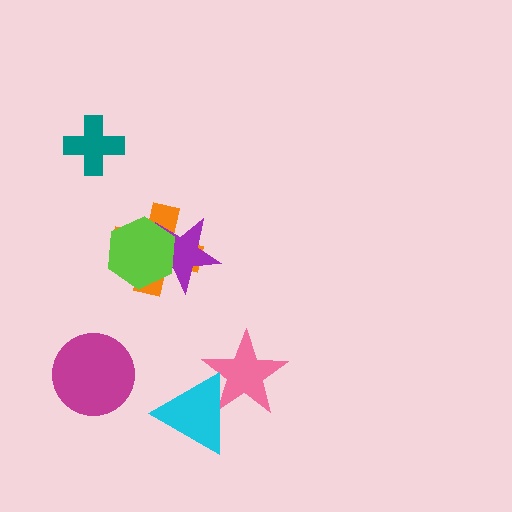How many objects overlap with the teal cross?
0 objects overlap with the teal cross.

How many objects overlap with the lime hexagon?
2 objects overlap with the lime hexagon.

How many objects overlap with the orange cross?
2 objects overlap with the orange cross.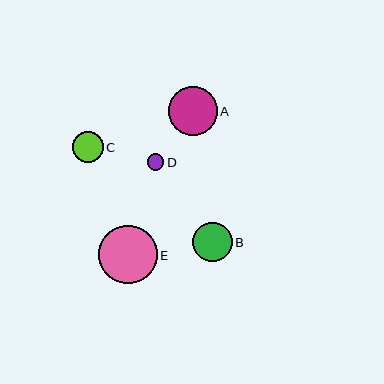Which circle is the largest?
Circle E is the largest with a size of approximately 58 pixels.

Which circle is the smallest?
Circle D is the smallest with a size of approximately 17 pixels.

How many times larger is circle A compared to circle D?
Circle A is approximately 2.9 times the size of circle D.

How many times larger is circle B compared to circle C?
Circle B is approximately 1.3 times the size of circle C.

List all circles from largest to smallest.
From largest to smallest: E, A, B, C, D.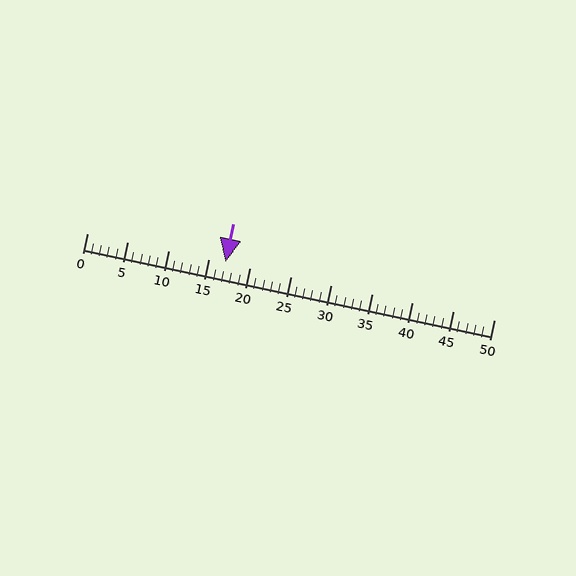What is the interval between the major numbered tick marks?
The major tick marks are spaced 5 units apart.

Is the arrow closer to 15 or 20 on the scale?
The arrow is closer to 15.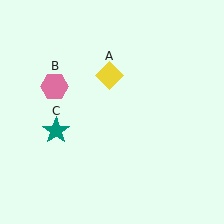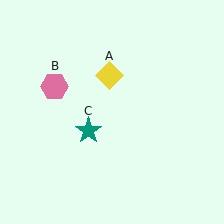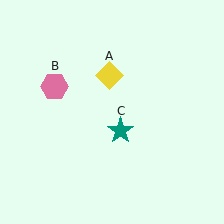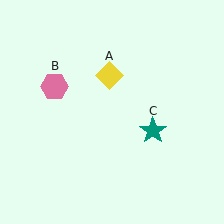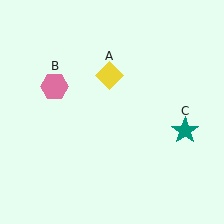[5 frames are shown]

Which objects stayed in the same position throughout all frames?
Yellow diamond (object A) and pink hexagon (object B) remained stationary.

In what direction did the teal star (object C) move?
The teal star (object C) moved right.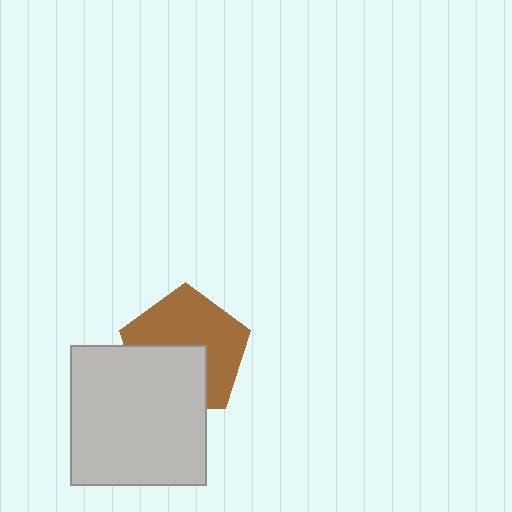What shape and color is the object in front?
The object in front is a light gray rectangle.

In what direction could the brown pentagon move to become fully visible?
The brown pentagon could move up. That would shift it out from behind the light gray rectangle entirely.